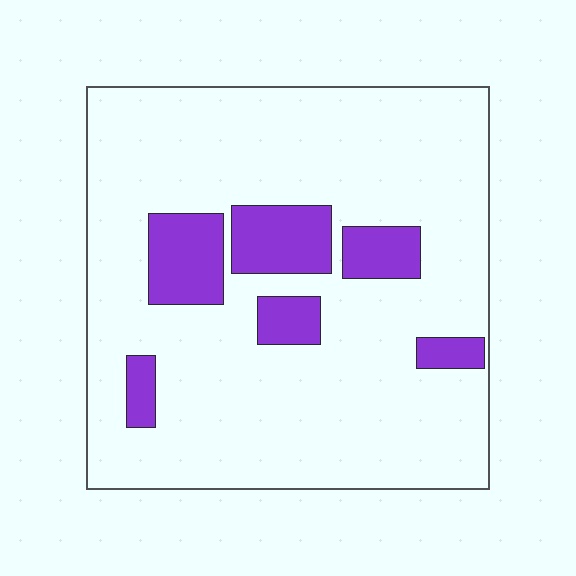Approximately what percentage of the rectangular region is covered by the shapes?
Approximately 15%.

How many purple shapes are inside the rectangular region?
6.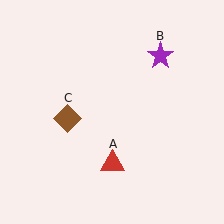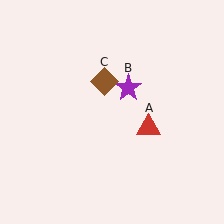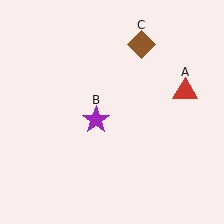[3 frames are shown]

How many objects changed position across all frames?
3 objects changed position: red triangle (object A), purple star (object B), brown diamond (object C).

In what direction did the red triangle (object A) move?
The red triangle (object A) moved up and to the right.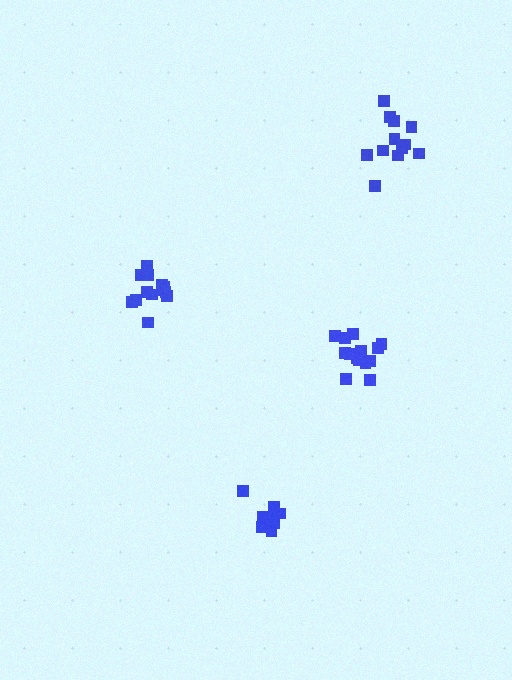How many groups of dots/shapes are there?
There are 4 groups.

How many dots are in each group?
Group 1: 14 dots, Group 2: 9 dots, Group 3: 13 dots, Group 4: 12 dots (48 total).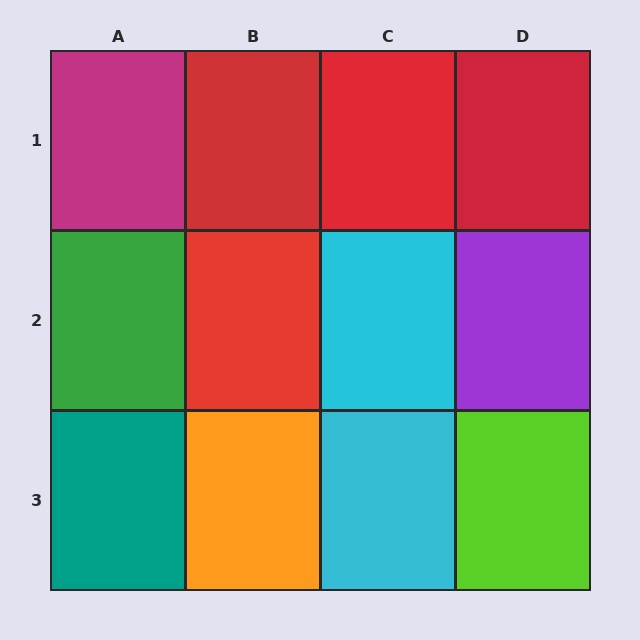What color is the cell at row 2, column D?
Purple.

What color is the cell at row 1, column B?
Red.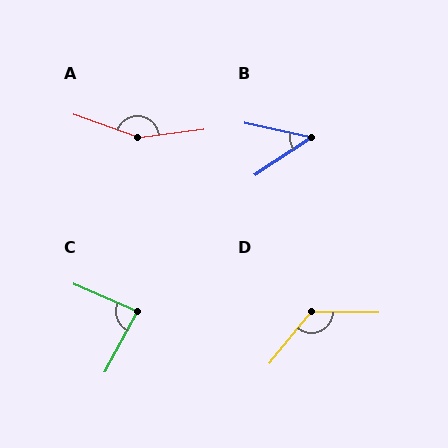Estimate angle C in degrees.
Approximately 86 degrees.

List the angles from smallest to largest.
B (46°), C (86°), D (129°), A (153°).